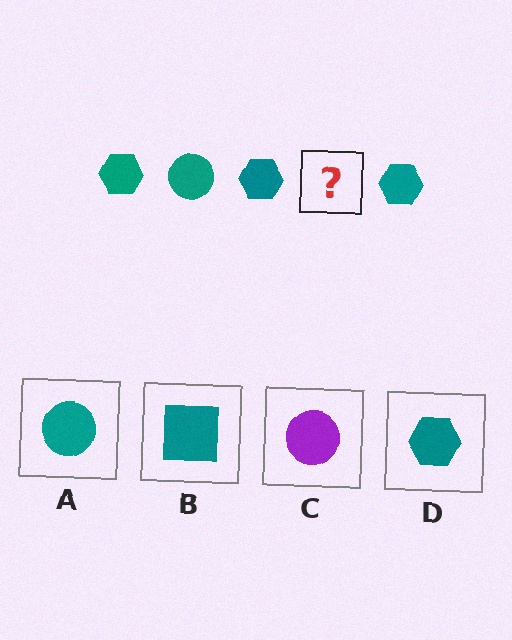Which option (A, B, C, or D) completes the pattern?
A.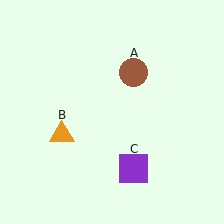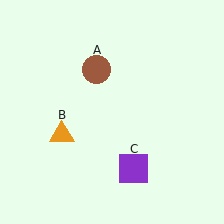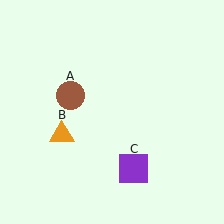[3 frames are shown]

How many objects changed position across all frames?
1 object changed position: brown circle (object A).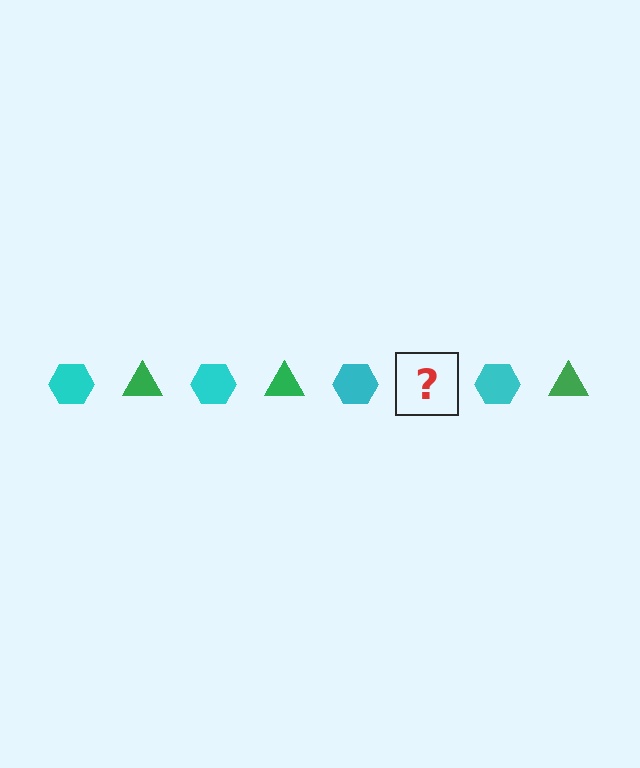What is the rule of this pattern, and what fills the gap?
The rule is that the pattern alternates between cyan hexagon and green triangle. The gap should be filled with a green triangle.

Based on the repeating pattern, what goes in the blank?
The blank should be a green triangle.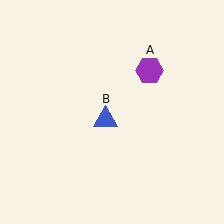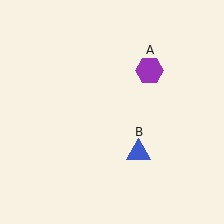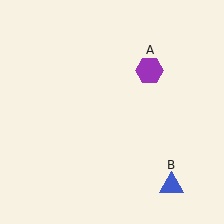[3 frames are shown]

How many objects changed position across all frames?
1 object changed position: blue triangle (object B).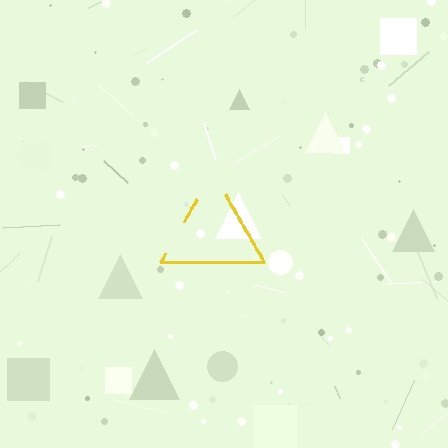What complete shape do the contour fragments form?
The contour fragments form a triangle.